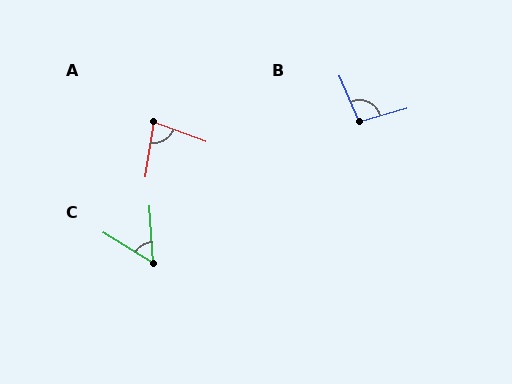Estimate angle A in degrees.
Approximately 78 degrees.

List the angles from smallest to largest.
C (55°), A (78°), B (97°).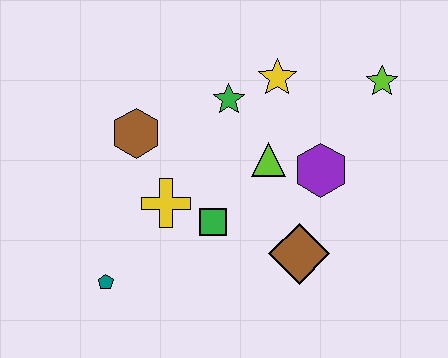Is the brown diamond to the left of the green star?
No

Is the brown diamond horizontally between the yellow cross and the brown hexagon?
No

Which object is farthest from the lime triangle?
The teal pentagon is farthest from the lime triangle.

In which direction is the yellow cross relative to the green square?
The yellow cross is to the left of the green square.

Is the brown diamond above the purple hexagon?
No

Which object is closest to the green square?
The yellow cross is closest to the green square.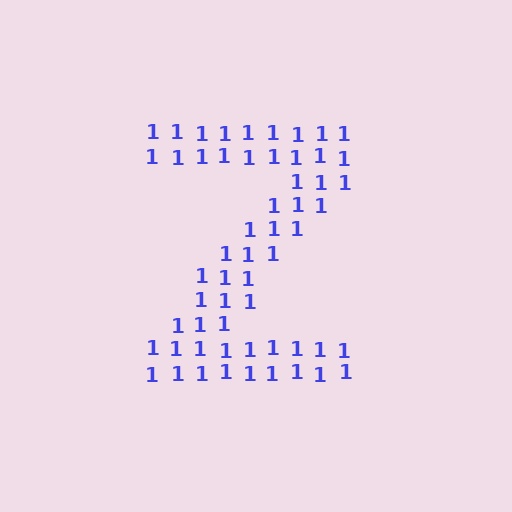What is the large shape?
The large shape is the letter Z.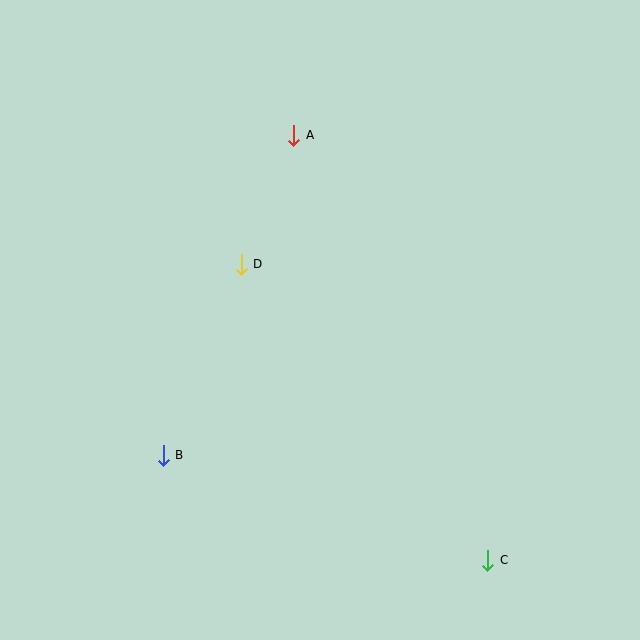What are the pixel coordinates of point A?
Point A is at (294, 135).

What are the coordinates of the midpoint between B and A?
The midpoint between B and A is at (229, 295).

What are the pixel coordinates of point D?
Point D is at (241, 264).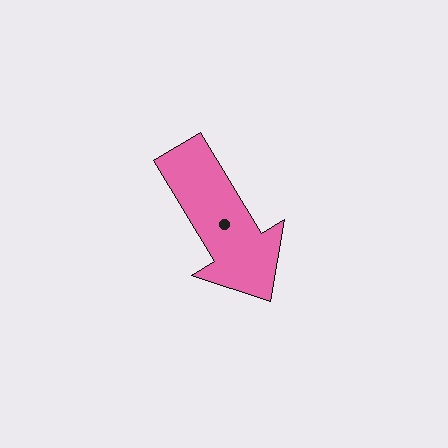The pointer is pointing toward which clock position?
Roughly 5 o'clock.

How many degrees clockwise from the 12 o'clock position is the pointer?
Approximately 149 degrees.